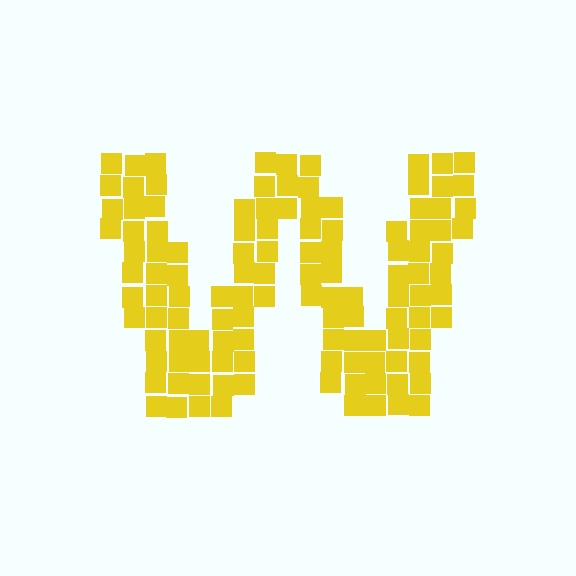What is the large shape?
The large shape is the letter W.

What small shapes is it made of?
It is made of small squares.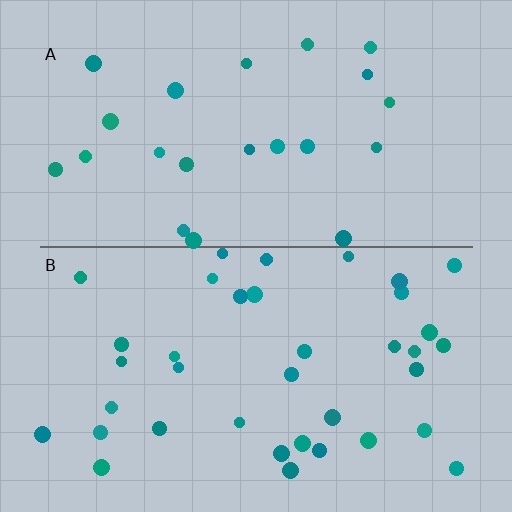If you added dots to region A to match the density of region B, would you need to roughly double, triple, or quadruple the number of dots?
Approximately double.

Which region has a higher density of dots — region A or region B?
B (the bottom).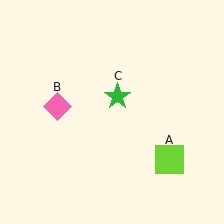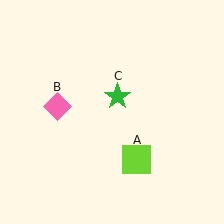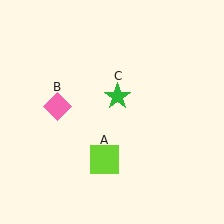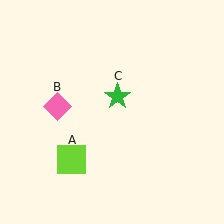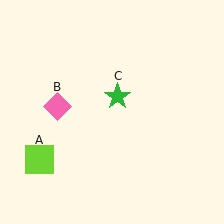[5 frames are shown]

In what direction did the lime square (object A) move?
The lime square (object A) moved left.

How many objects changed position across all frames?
1 object changed position: lime square (object A).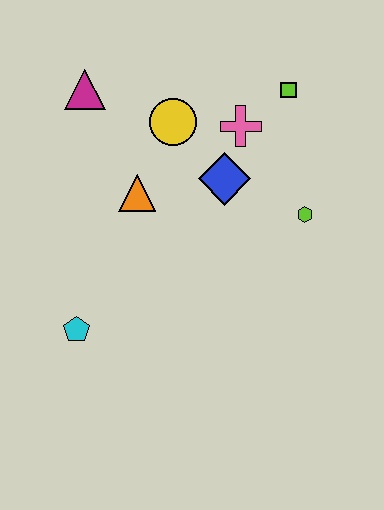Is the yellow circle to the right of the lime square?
No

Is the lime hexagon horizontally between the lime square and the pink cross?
No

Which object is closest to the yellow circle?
The pink cross is closest to the yellow circle.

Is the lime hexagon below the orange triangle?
Yes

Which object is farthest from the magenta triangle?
The lime hexagon is farthest from the magenta triangle.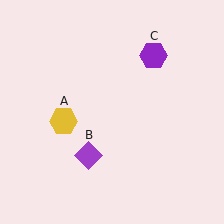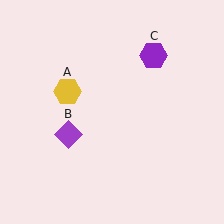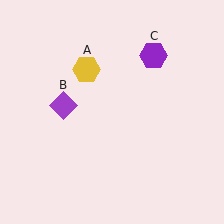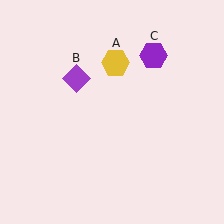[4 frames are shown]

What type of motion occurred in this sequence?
The yellow hexagon (object A), purple diamond (object B) rotated clockwise around the center of the scene.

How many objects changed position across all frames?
2 objects changed position: yellow hexagon (object A), purple diamond (object B).